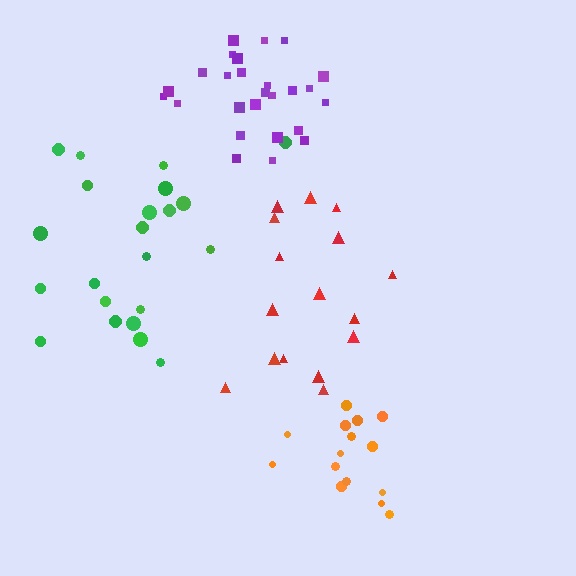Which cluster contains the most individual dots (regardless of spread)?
Purple (27).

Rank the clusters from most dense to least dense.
purple, orange, green, red.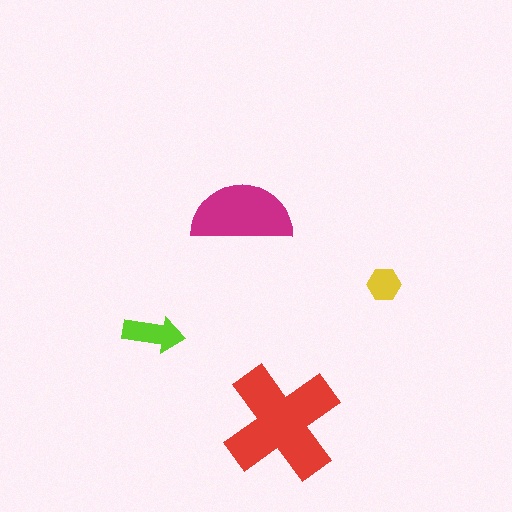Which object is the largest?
The red cross.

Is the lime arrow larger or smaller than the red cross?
Smaller.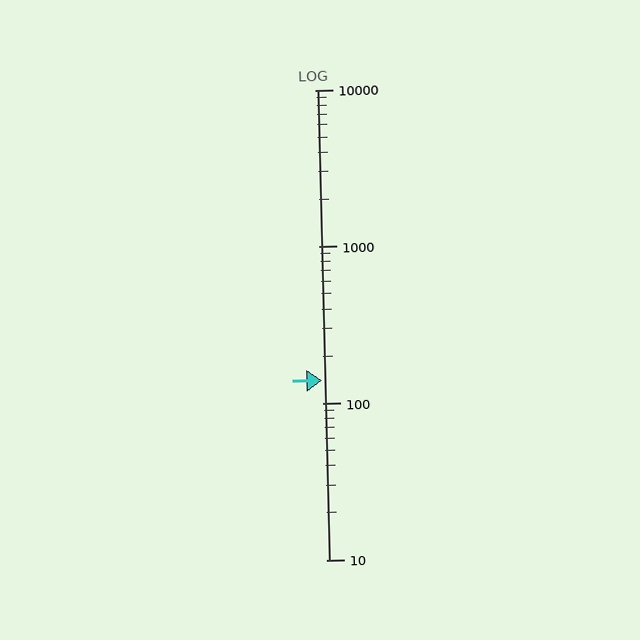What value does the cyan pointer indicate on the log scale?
The pointer indicates approximately 140.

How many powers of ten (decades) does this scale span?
The scale spans 3 decades, from 10 to 10000.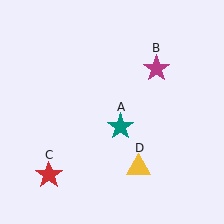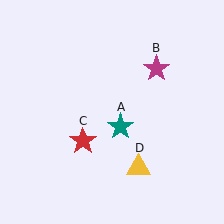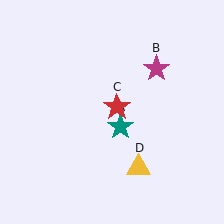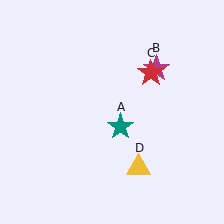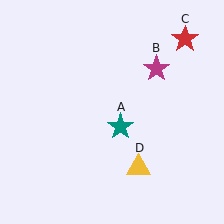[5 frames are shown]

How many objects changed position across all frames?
1 object changed position: red star (object C).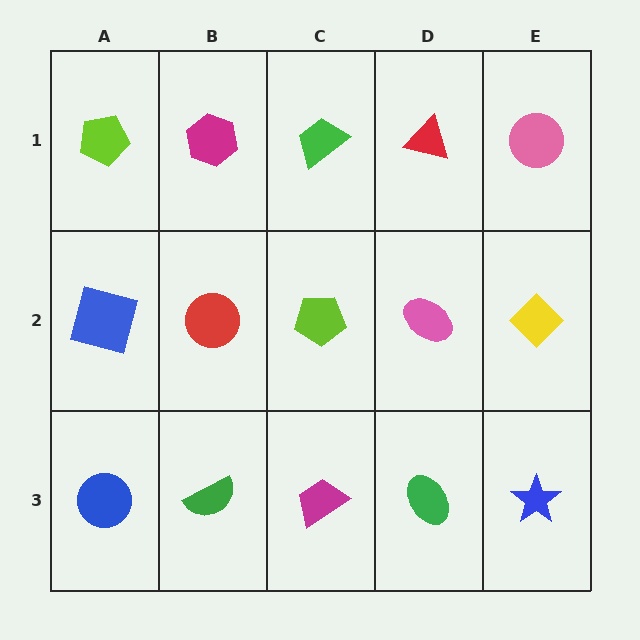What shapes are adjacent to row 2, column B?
A magenta hexagon (row 1, column B), a green semicircle (row 3, column B), a blue square (row 2, column A), a lime pentagon (row 2, column C).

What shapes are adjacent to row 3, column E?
A yellow diamond (row 2, column E), a green ellipse (row 3, column D).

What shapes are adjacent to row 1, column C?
A lime pentagon (row 2, column C), a magenta hexagon (row 1, column B), a red triangle (row 1, column D).